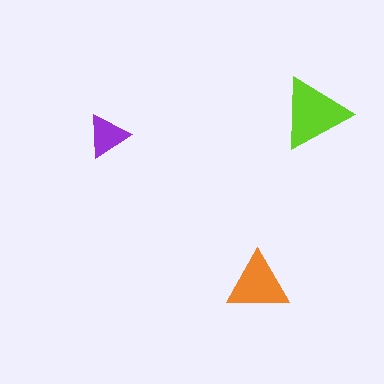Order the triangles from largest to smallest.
the lime one, the orange one, the purple one.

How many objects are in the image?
There are 3 objects in the image.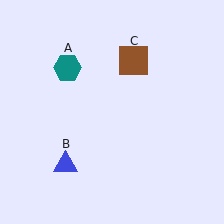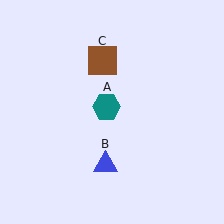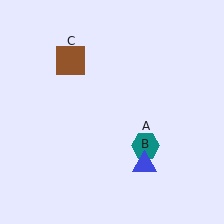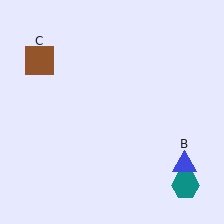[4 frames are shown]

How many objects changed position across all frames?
3 objects changed position: teal hexagon (object A), blue triangle (object B), brown square (object C).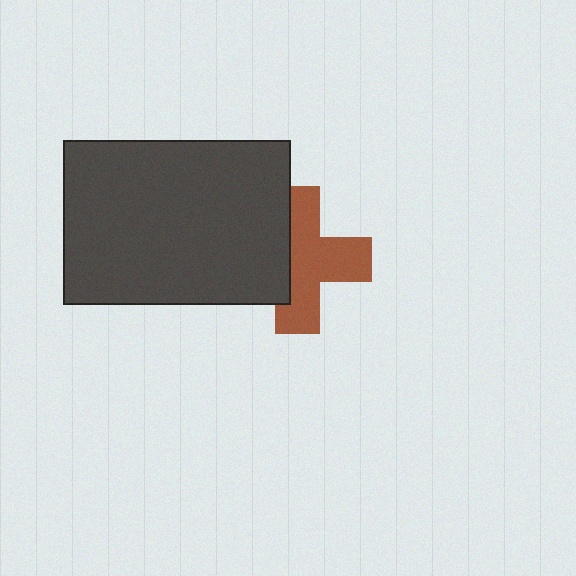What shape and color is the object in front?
The object in front is a dark gray rectangle.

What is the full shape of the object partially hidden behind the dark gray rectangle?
The partially hidden object is a brown cross.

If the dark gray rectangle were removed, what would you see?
You would see the complete brown cross.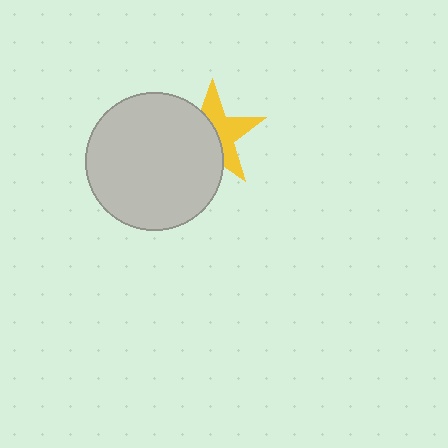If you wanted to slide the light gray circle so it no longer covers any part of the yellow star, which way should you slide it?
Slide it left — that is the most direct way to separate the two shapes.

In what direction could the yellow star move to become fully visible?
The yellow star could move right. That would shift it out from behind the light gray circle entirely.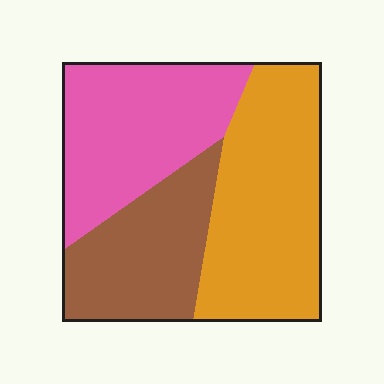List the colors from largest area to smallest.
From largest to smallest: orange, pink, brown.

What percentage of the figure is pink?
Pink covers 33% of the figure.